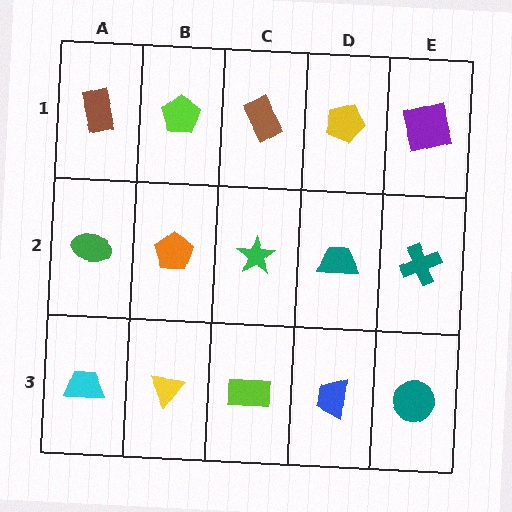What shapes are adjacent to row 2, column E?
A purple square (row 1, column E), a teal circle (row 3, column E), a teal trapezoid (row 2, column D).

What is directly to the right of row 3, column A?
A yellow triangle.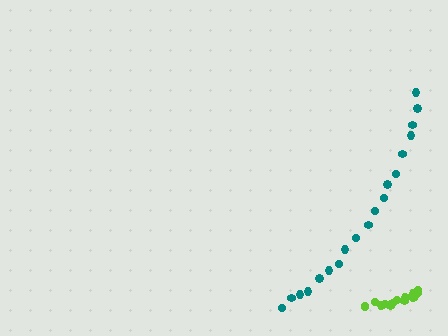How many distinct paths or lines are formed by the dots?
There are 2 distinct paths.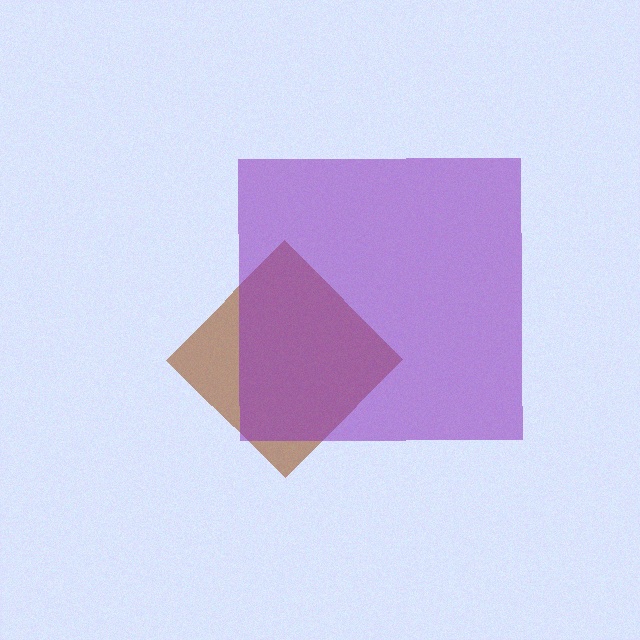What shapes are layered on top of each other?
The layered shapes are: a brown diamond, a purple square.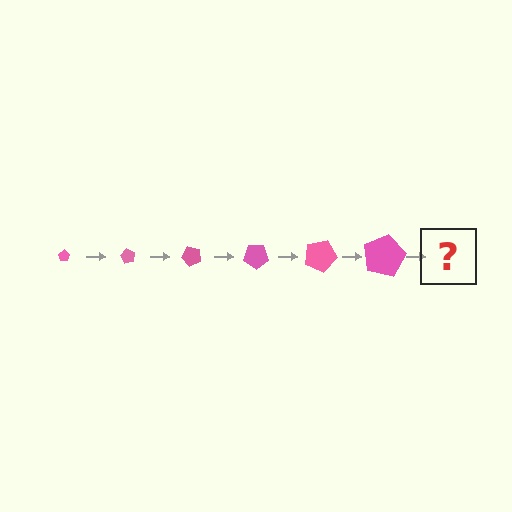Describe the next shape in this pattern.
It should be a pentagon, larger than the previous one and rotated 360 degrees from the start.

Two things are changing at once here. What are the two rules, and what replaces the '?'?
The two rules are that the pentagon grows larger each step and it rotates 60 degrees each step. The '?' should be a pentagon, larger than the previous one and rotated 360 degrees from the start.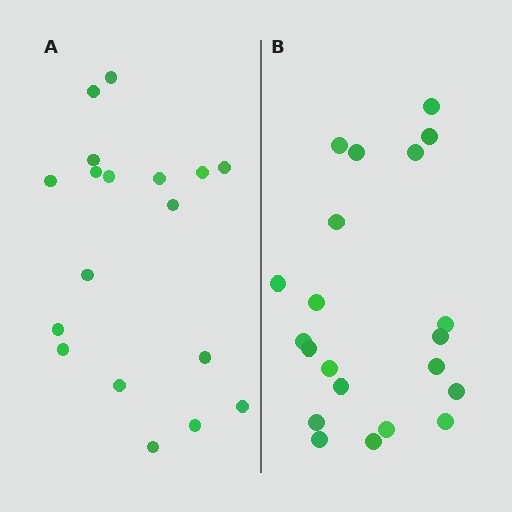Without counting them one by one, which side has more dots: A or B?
Region B (the right region) has more dots.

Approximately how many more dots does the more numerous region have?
Region B has just a few more — roughly 2 or 3 more dots than region A.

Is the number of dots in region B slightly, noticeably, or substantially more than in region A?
Region B has only slightly more — the two regions are fairly close. The ratio is roughly 1.2 to 1.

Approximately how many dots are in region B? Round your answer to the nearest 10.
About 20 dots. (The exact count is 21, which rounds to 20.)